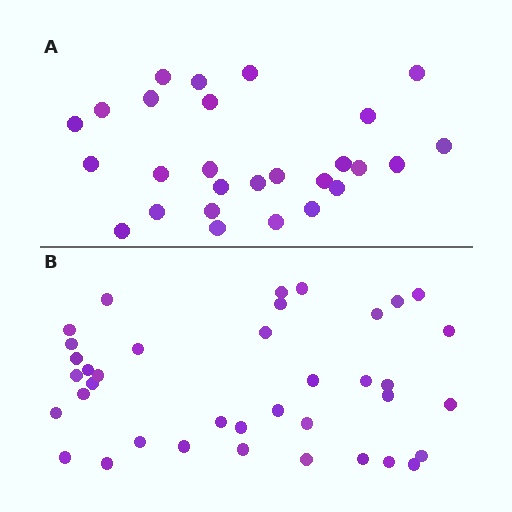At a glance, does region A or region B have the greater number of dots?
Region B (the bottom region) has more dots.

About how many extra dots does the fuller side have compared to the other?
Region B has roughly 12 or so more dots than region A.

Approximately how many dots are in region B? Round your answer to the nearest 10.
About 40 dots. (The exact count is 38, which rounds to 40.)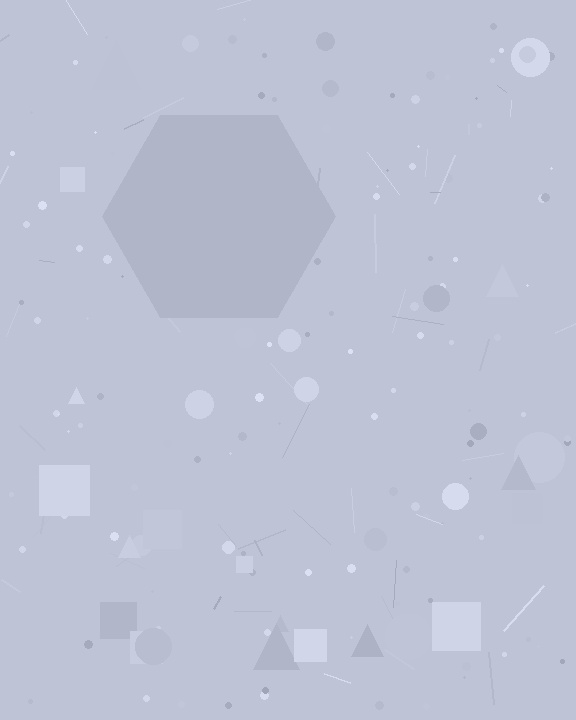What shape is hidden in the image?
A hexagon is hidden in the image.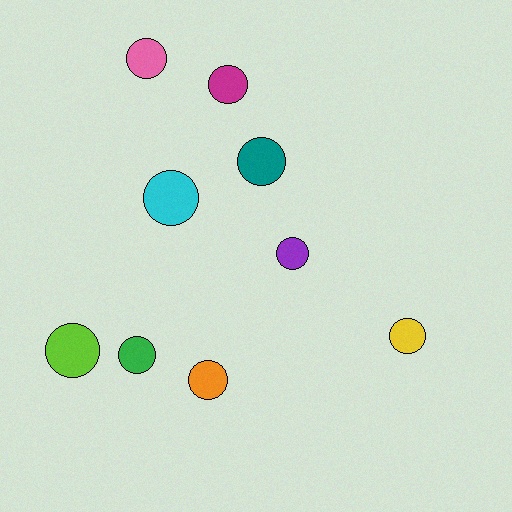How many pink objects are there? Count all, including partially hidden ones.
There is 1 pink object.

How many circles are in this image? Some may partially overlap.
There are 9 circles.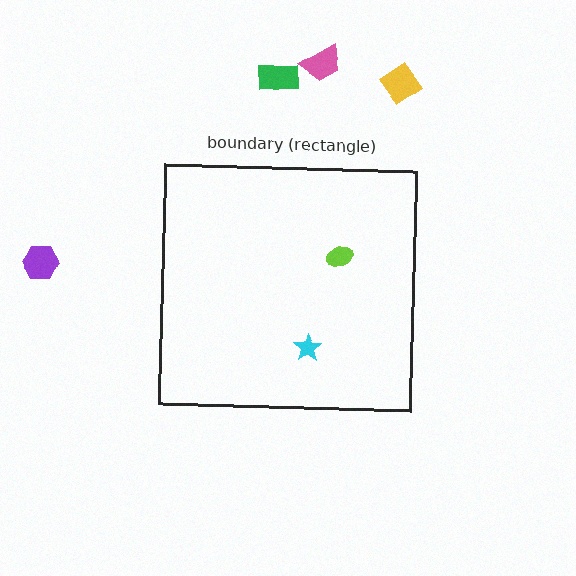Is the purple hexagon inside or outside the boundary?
Outside.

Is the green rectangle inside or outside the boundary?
Outside.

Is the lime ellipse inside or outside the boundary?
Inside.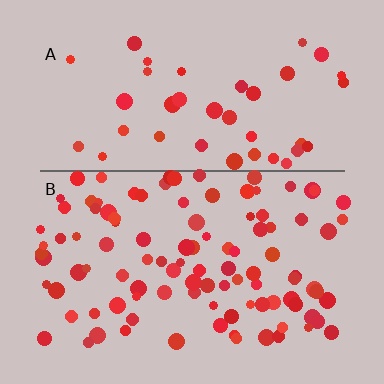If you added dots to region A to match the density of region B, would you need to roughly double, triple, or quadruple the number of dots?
Approximately double.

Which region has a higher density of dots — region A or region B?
B (the bottom).